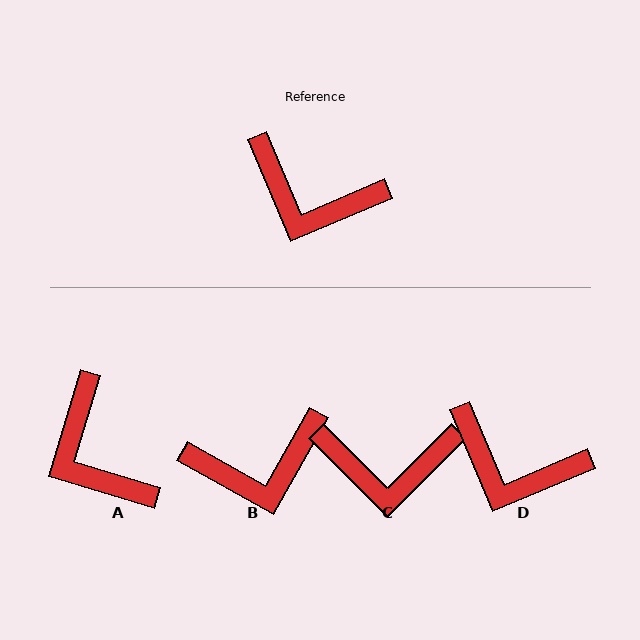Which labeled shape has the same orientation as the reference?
D.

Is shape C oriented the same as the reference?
No, it is off by about 22 degrees.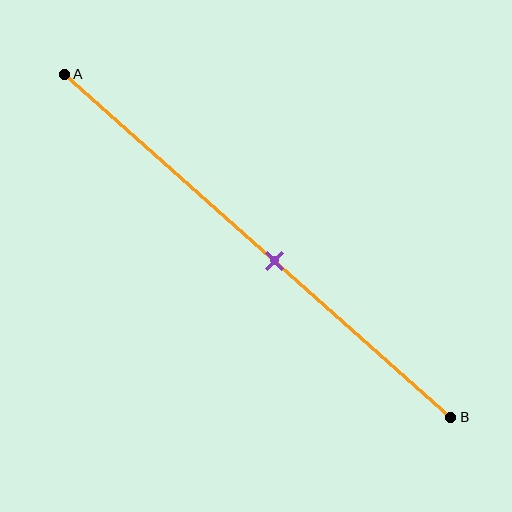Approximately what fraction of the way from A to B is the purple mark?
The purple mark is approximately 55% of the way from A to B.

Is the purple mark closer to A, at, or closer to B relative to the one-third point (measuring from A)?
The purple mark is closer to point B than the one-third point of segment AB.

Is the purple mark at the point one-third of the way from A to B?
No, the mark is at about 55% from A, not at the 33% one-third point.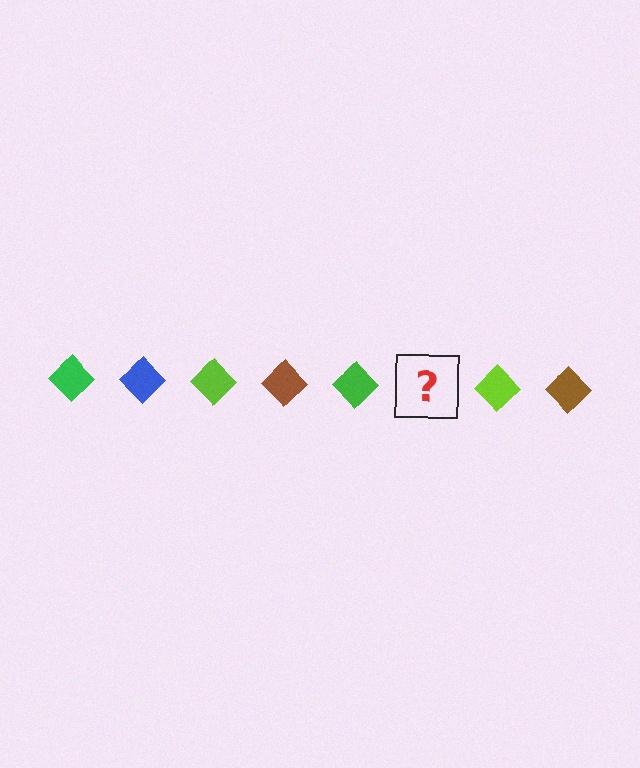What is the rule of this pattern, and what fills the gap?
The rule is that the pattern cycles through green, blue, lime, brown diamonds. The gap should be filled with a blue diamond.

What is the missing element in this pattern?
The missing element is a blue diamond.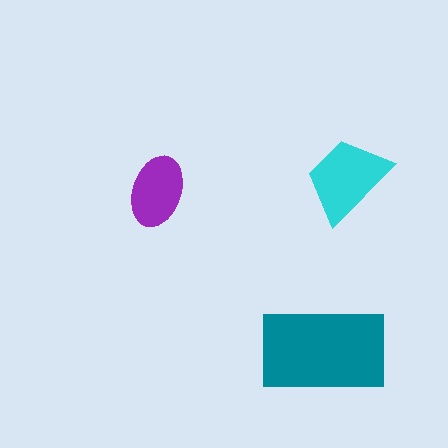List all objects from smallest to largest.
The purple ellipse, the cyan trapezoid, the teal rectangle.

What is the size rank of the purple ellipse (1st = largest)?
3rd.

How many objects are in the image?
There are 3 objects in the image.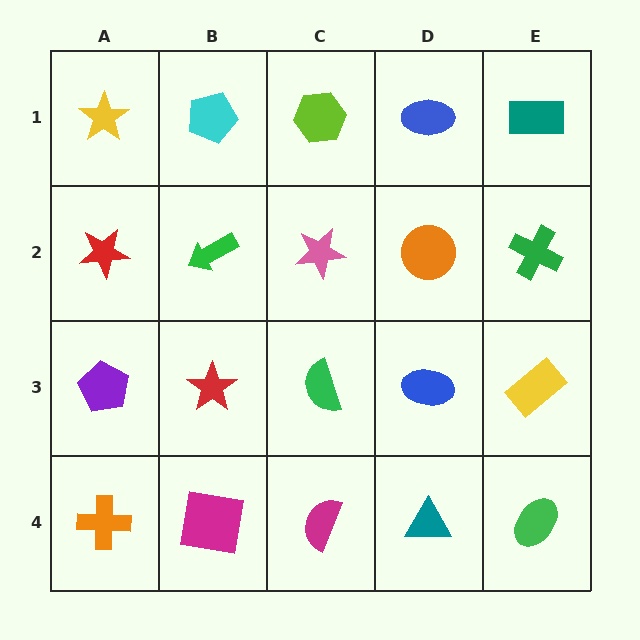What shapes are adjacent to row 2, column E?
A teal rectangle (row 1, column E), a yellow rectangle (row 3, column E), an orange circle (row 2, column D).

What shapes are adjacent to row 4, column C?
A green semicircle (row 3, column C), a magenta square (row 4, column B), a teal triangle (row 4, column D).